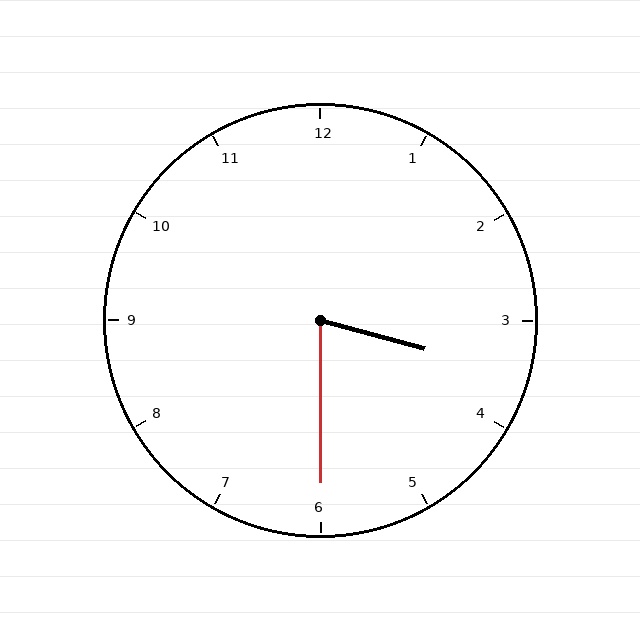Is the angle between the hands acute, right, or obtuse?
It is acute.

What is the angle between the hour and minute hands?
Approximately 75 degrees.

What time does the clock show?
3:30.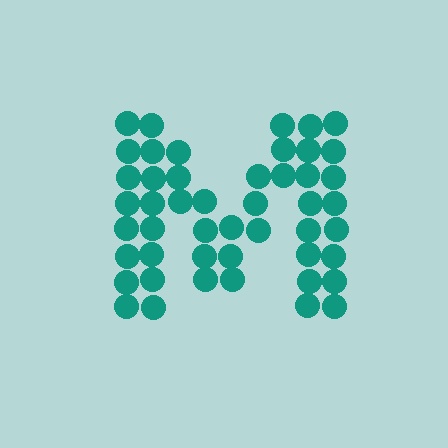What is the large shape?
The large shape is the letter M.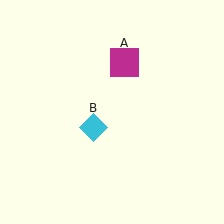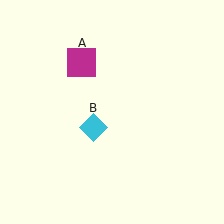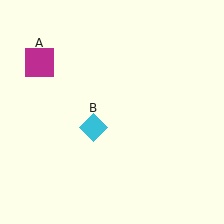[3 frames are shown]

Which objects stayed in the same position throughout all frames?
Cyan diamond (object B) remained stationary.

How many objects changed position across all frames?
1 object changed position: magenta square (object A).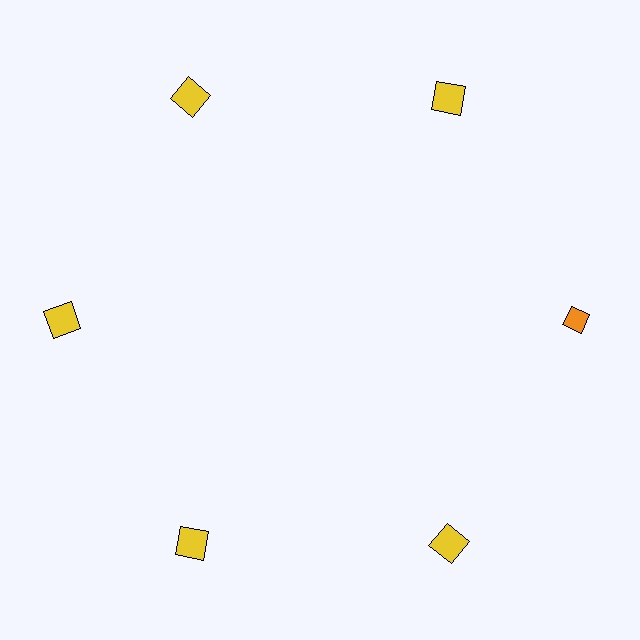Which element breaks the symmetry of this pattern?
The orange diamond at roughly the 3 o'clock position breaks the symmetry. All other shapes are yellow squares.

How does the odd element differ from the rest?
It differs in both color (orange instead of yellow) and shape (diamond instead of square).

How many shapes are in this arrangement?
There are 6 shapes arranged in a ring pattern.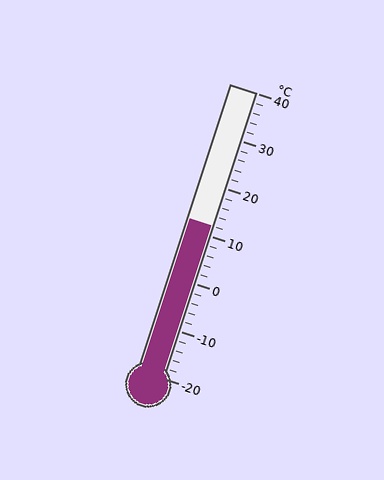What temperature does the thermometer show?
The thermometer shows approximately 12°C.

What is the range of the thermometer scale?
The thermometer scale ranges from -20°C to 40°C.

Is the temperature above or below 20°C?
The temperature is below 20°C.